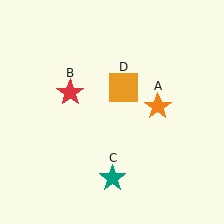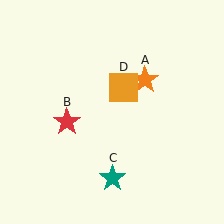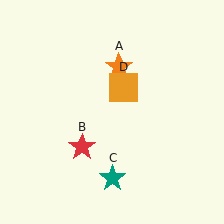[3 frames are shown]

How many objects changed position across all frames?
2 objects changed position: orange star (object A), red star (object B).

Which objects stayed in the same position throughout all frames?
Teal star (object C) and orange square (object D) remained stationary.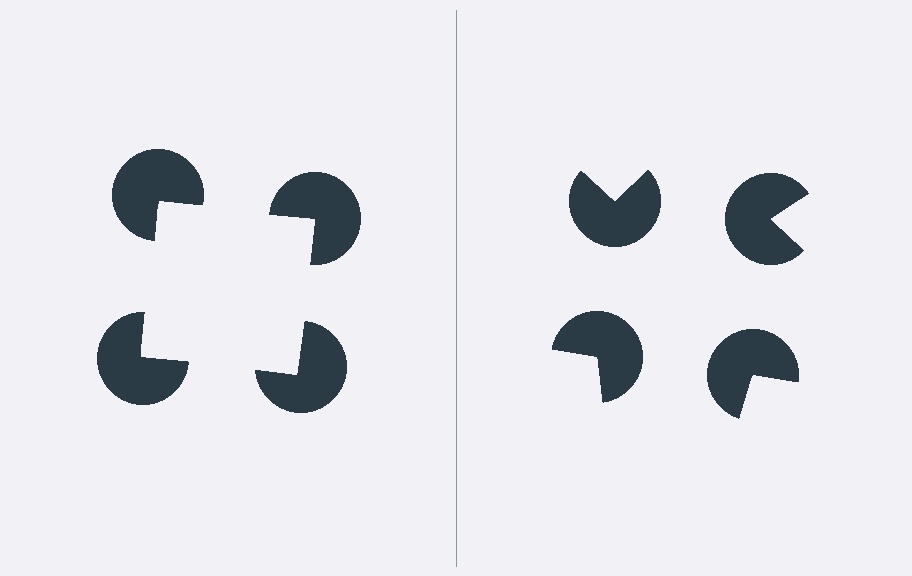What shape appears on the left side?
An illusory square.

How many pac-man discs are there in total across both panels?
8 — 4 on each side.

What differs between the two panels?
The pac-man discs are positioned identically on both sides; only the wedge orientations differ. On the left they align to a square; on the right they are misaligned.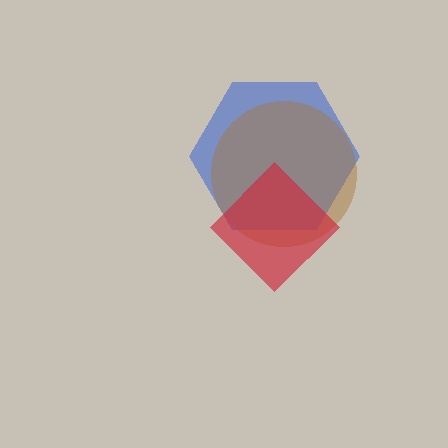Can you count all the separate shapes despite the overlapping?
Yes, there are 3 separate shapes.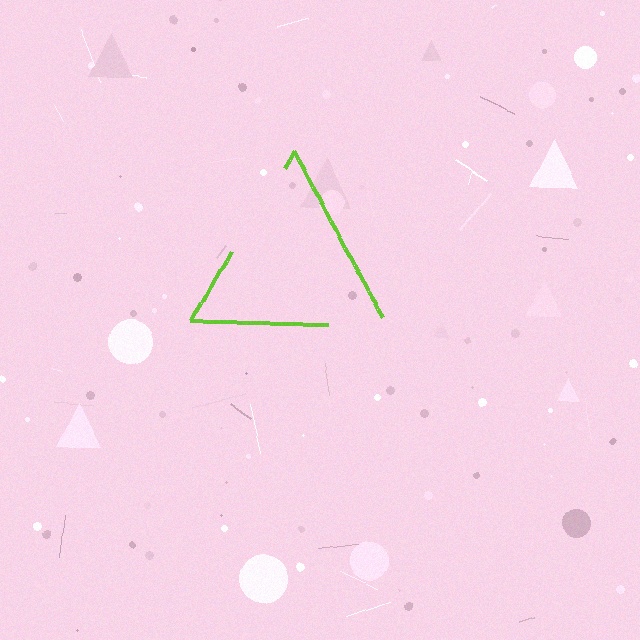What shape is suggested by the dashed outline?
The dashed outline suggests a triangle.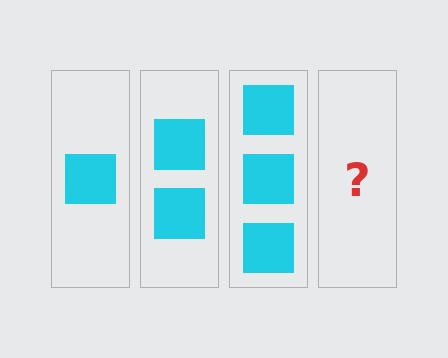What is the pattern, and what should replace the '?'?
The pattern is that each step adds one more square. The '?' should be 4 squares.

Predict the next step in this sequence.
The next step is 4 squares.